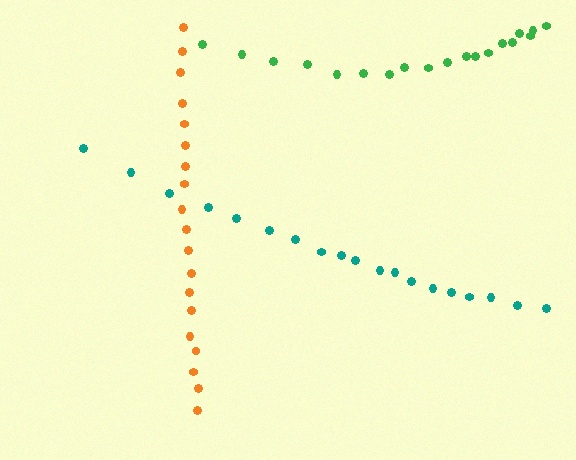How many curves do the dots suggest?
There are 3 distinct paths.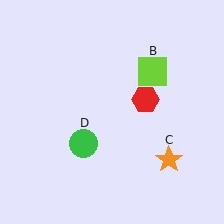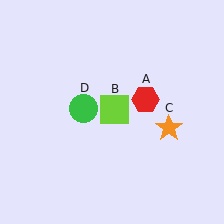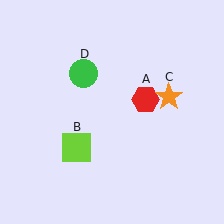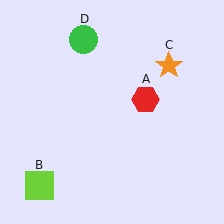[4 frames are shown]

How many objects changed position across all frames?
3 objects changed position: lime square (object B), orange star (object C), green circle (object D).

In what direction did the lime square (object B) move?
The lime square (object B) moved down and to the left.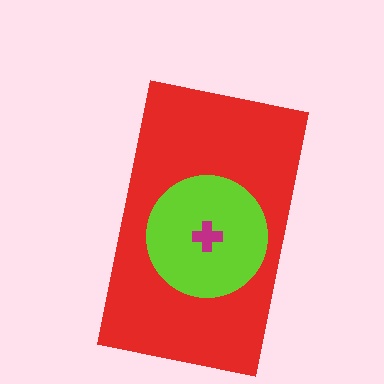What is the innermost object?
The magenta cross.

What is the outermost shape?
The red rectangle.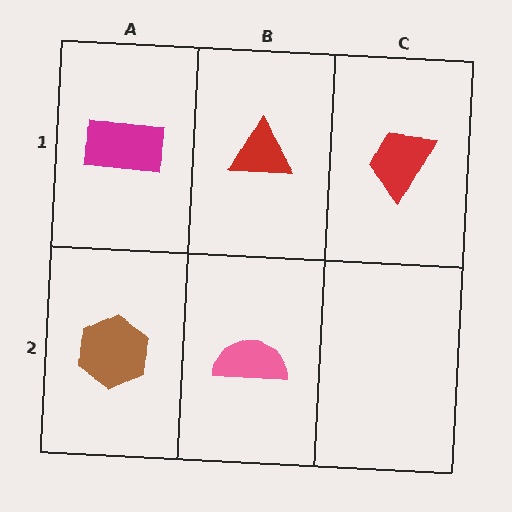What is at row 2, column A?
A brown hexagon.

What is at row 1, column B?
A red triangle.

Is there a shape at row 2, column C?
No, that cell is empty.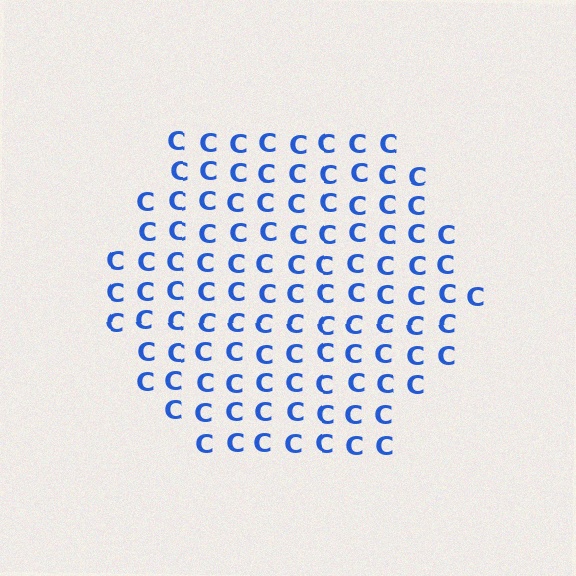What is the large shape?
The large shape is a hexagon.